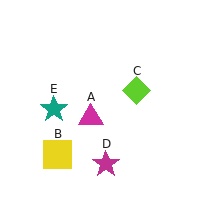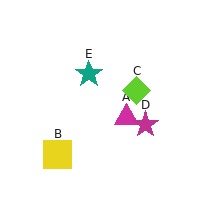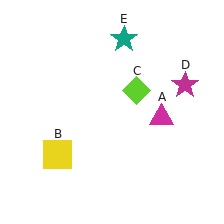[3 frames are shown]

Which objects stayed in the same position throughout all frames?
Yellow square (object B) and lime diamond (object C) remained stationary.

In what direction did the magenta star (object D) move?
The magenta star (object D) moved up and to the right.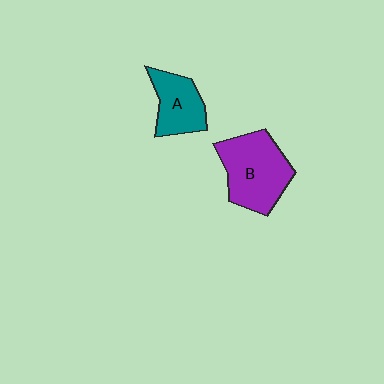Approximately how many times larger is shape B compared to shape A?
Approximately 1.6 times.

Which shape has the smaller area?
Shape A (teal).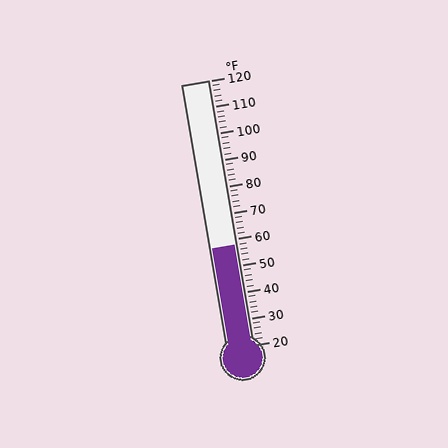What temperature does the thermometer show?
The thermometer shows approximately 58°F.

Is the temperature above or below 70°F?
The temperature is below 70°F.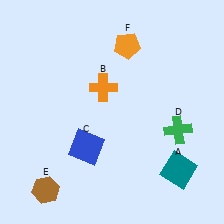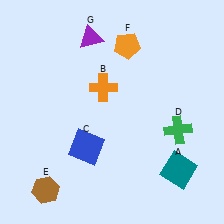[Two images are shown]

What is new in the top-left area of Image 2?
A purple triangle (G) was added in the top-left area of Image 2.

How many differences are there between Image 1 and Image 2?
There is 1 difference between the two images.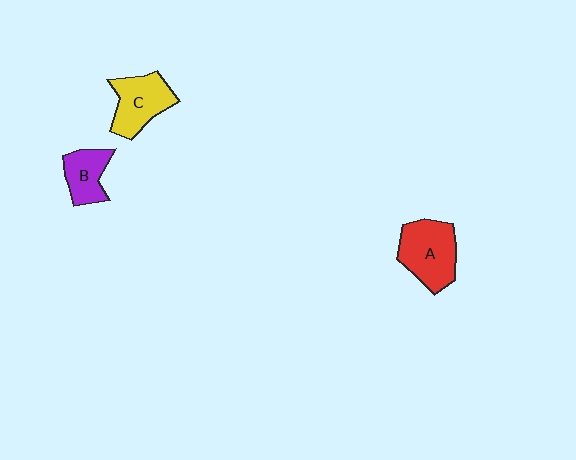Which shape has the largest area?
Shape A (red).